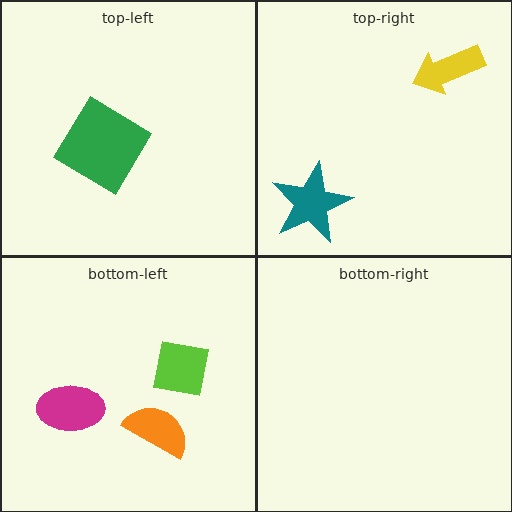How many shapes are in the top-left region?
1.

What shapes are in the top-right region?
The yellow arrow, the teal star.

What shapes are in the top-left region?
The green diamond.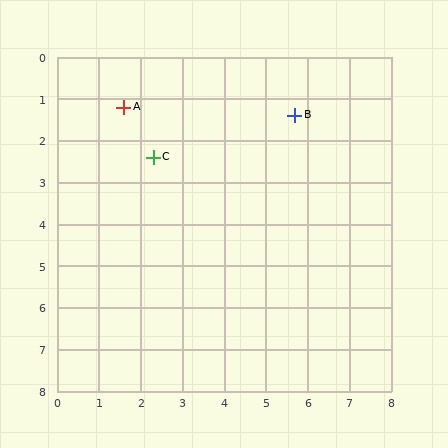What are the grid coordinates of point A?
Point A is at approximately (1.6, 1.2).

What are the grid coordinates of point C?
Point C is at approximately (2.3, 2.4).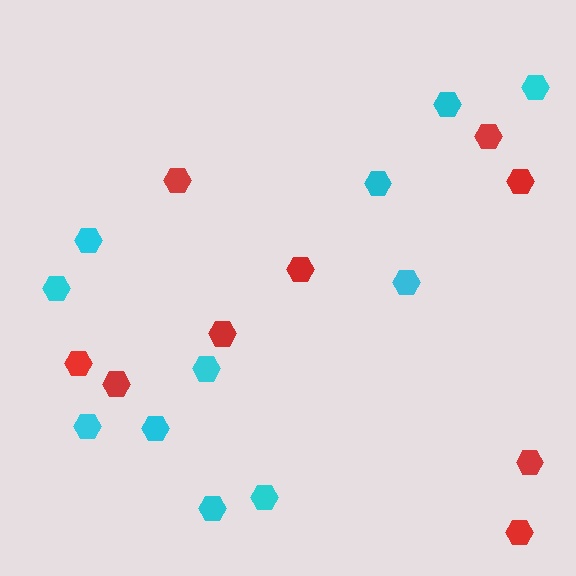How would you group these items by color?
There are 2 groups: one group of red hexagons (9) and one group of cyan hexagons (11).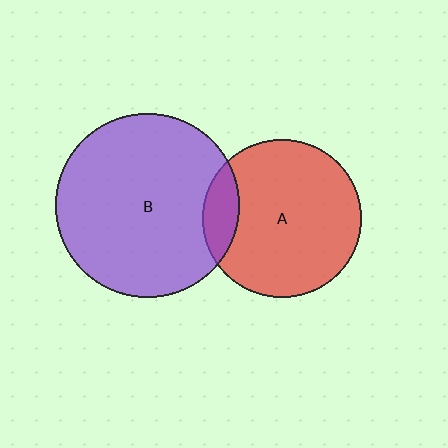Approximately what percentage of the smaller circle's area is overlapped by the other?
Approximately 15%.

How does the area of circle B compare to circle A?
Approximately 1.3 times.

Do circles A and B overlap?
Yes.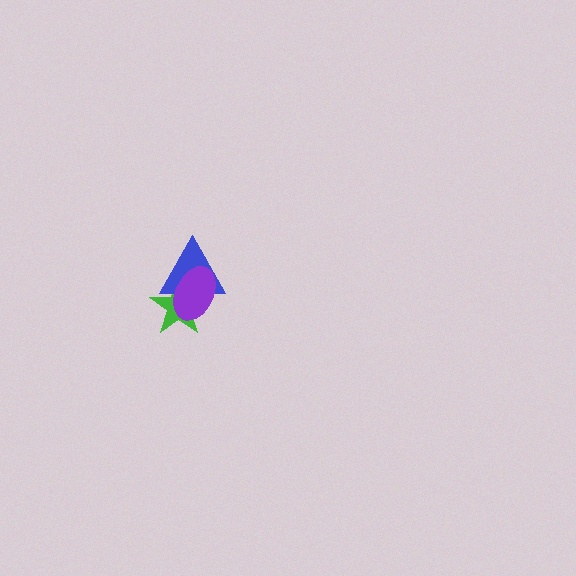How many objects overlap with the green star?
2 objects overlap with the green star.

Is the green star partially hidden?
Yes, it is partially covered by another shape.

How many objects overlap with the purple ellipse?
2 objects overlap with the purple ellipse.